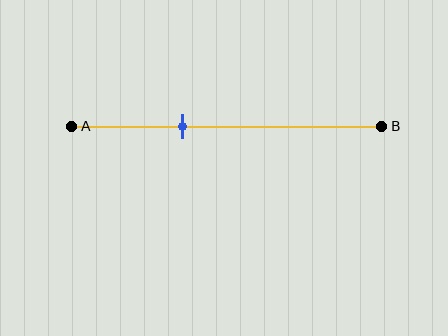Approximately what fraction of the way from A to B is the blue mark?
The blue mark is approximately 35% of the way from A to B.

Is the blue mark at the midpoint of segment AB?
No, the mark is at about 35% from A, not at the 50% midpoint.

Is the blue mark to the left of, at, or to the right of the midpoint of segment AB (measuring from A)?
The blue mark is to the left of the midpoint of segment AB.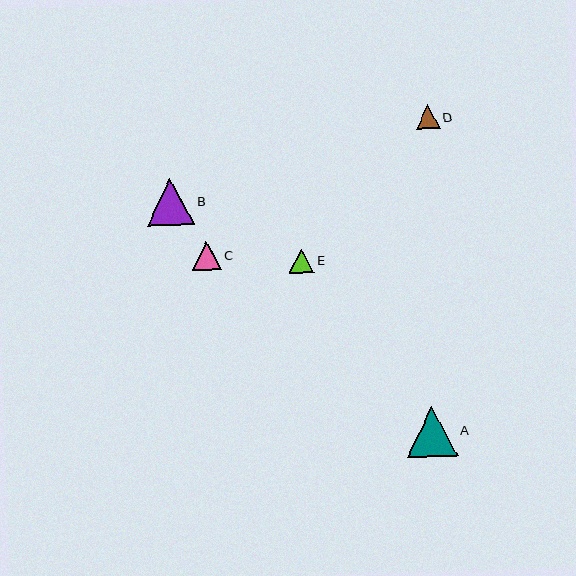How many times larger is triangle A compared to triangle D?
Triangle A is approximately 2.1 times the size of triangle D.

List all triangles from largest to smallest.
From largest to smallest: A, B, C, E, D.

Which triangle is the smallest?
Triangle D is the smallest with a size of approximately 24 pixels.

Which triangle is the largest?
Triangle A is the largest with a size of approximately 51 pixels.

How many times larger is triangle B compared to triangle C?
Triangle B is approximately 1.6 times the size of triangle C.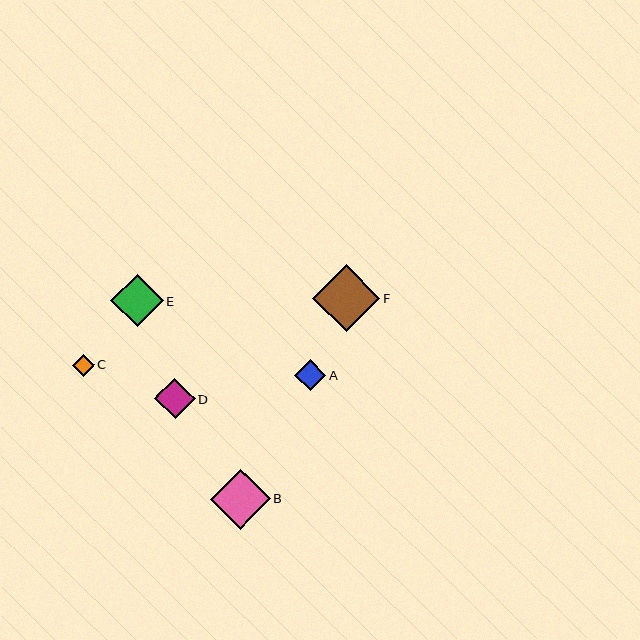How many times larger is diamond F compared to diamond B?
Diamond F is approximately 1.1 times the size of diamond B.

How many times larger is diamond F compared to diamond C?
Diamond F is approximately 3.0 times the size of diamond C.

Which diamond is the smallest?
Diamond C is the smallest with a size of approximately 22 pixels.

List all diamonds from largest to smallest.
From largest to smallest: F, B, E, D, A, C.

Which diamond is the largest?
Diamond F is the largest with a size of approximately 67 pixels.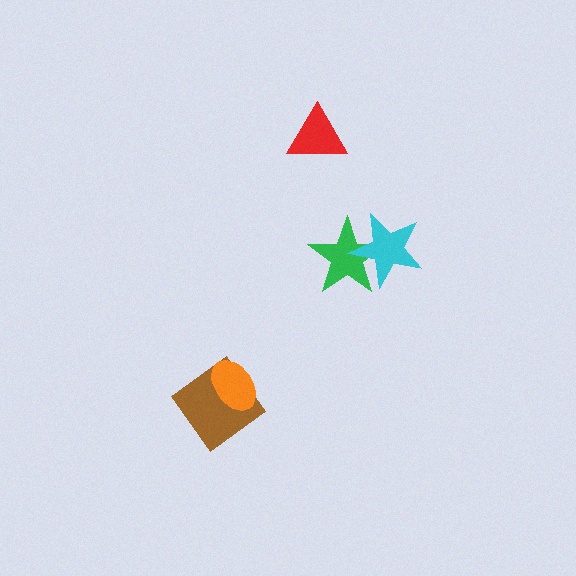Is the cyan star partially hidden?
No, no other shape covers it.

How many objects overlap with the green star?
1 object overlaps with the green star.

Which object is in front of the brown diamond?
The orange ellipse is in front of the brown diamond.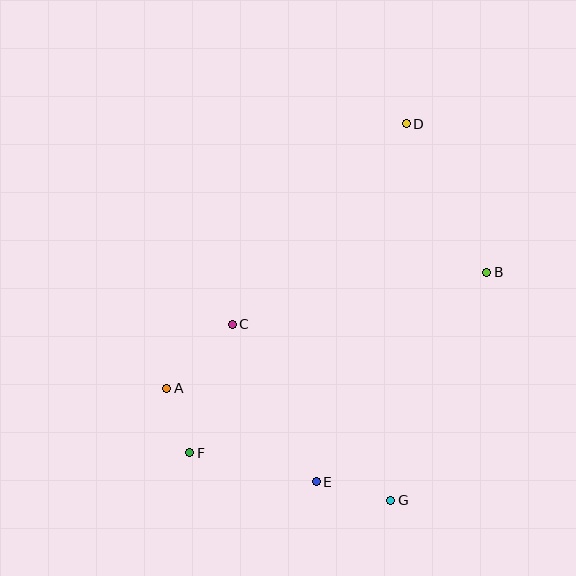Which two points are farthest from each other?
Points D and F are farthest from each other.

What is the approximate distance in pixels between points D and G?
The distance between D and G is approximately 377 pixels.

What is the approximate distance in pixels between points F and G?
The distance between F and G is approximately 206 pixels.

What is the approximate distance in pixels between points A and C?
The distance between A and C is approximately 92 pixels.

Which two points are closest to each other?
Points A and F are closest to each other.